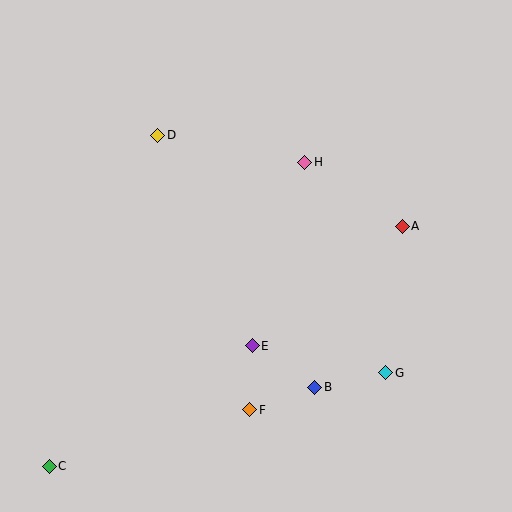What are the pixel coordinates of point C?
Point C is at (49, 466).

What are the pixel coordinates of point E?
Point E is at (252, 346).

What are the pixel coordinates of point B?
Point B is at (315, 387).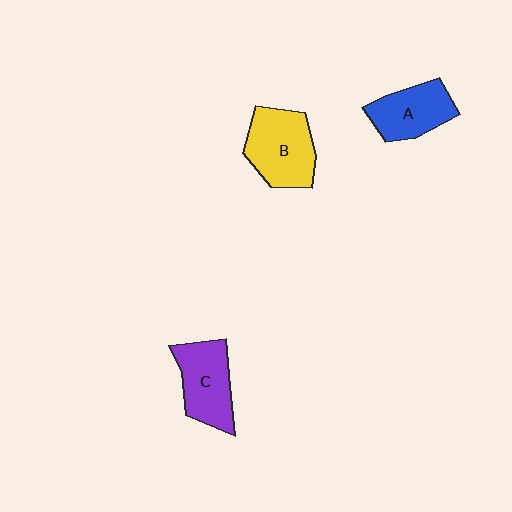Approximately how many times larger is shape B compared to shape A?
Approximately 1.3 times.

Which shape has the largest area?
Shape B (yellow).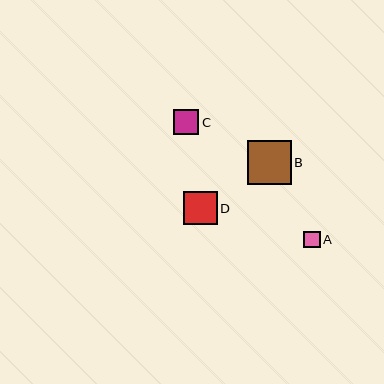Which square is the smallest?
Square A is the smallest with a size of approximately 16 pixels.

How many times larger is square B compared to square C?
Square B is approximately 1.8 times the size of square C.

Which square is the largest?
Square B is the largest with a size of approximately 44 pixels.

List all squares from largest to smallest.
From largest to smallest: B, D, C, A.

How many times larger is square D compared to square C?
Square D is approximately 1.3 times the size of square C.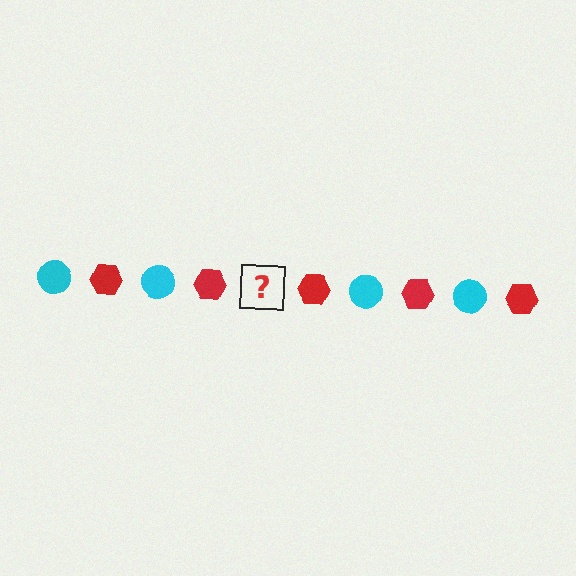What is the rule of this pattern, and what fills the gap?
The rule is that the pattern alternates between cyan circle and red hexagon. The gap should be filled with a cyan circle.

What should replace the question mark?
The question mark should be replaced with a cyan circle.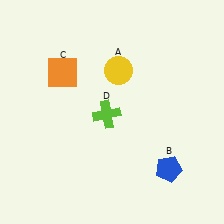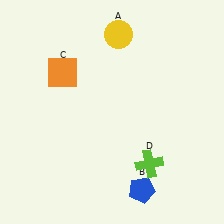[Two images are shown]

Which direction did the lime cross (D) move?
The lime cross (D) moved down.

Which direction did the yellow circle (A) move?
The yellow circle (A) moved up.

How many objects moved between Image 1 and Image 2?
3 objects moved between the two images.